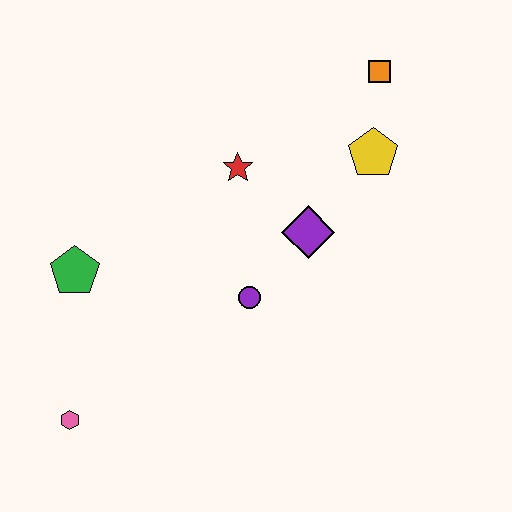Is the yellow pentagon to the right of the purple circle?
Yes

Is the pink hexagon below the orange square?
Yes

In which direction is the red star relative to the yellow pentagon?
The red star is to the left of the yellow pentagon.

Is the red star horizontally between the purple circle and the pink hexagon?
Yes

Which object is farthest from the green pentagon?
The orange square is farthest from the green pentagon.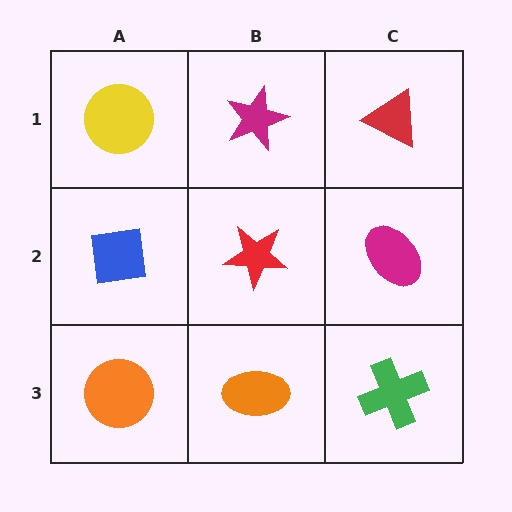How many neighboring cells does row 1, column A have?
2.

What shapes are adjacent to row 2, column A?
A yellow circle (row 1, column A), an orange circle (row 3, column A), a red star (row 2, column B).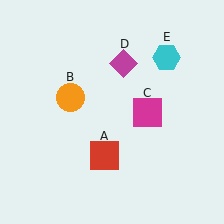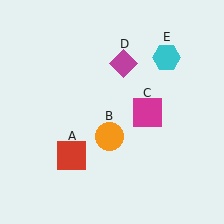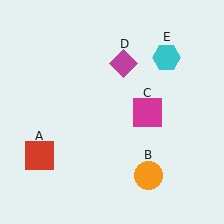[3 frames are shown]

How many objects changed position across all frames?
2 objects changed position: red square (object A), orange circle (object B).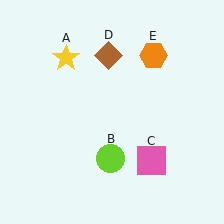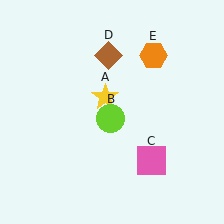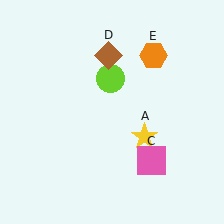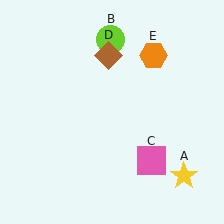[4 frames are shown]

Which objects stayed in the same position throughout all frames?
Pink square (object C) and brown diamond (object D) and orange hexagon (object E) remained stationary.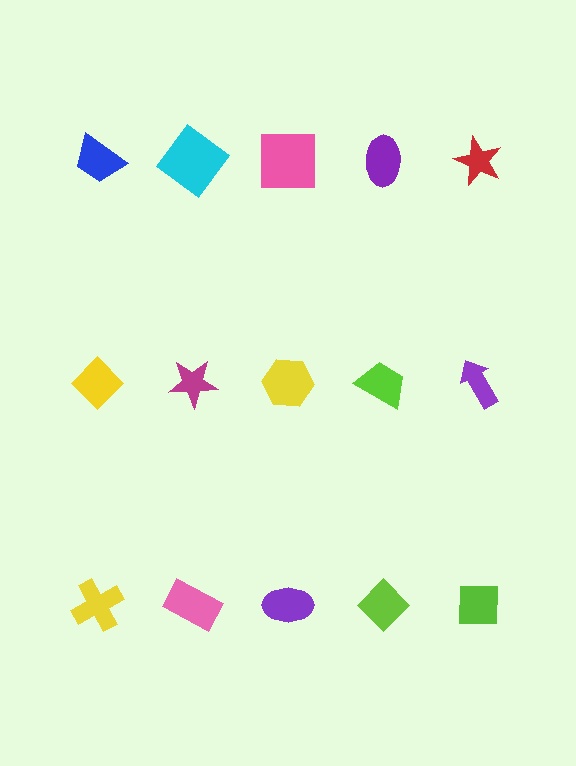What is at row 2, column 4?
A lime trapezoid.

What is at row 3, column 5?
A lime square.